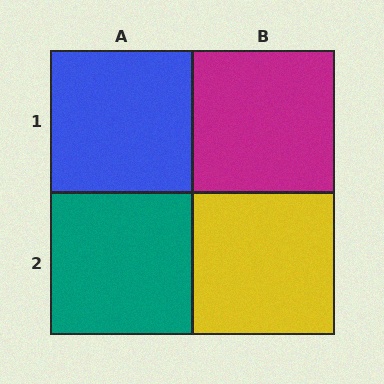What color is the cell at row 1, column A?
Blue.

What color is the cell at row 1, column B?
Magenta.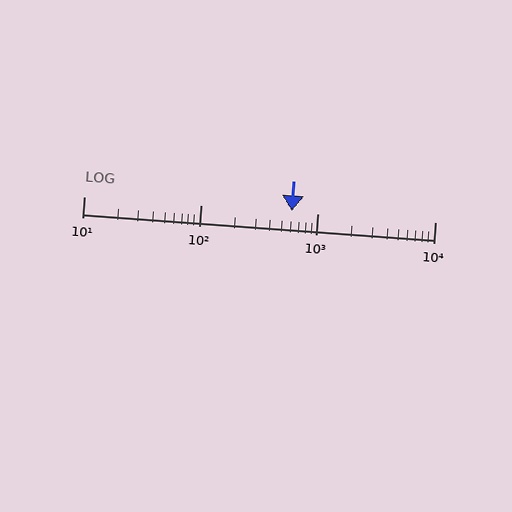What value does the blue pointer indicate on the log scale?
The pointer indicates approximately 600.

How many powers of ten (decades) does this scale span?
The scale spans 3 decades, from 10 to 10000.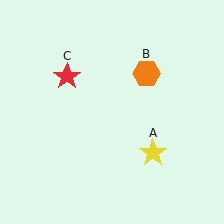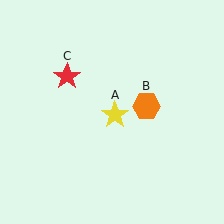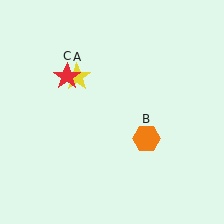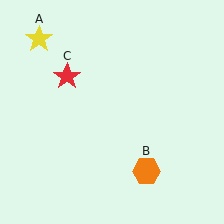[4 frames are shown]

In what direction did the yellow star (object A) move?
The yellow star (object A) moved up and to the left.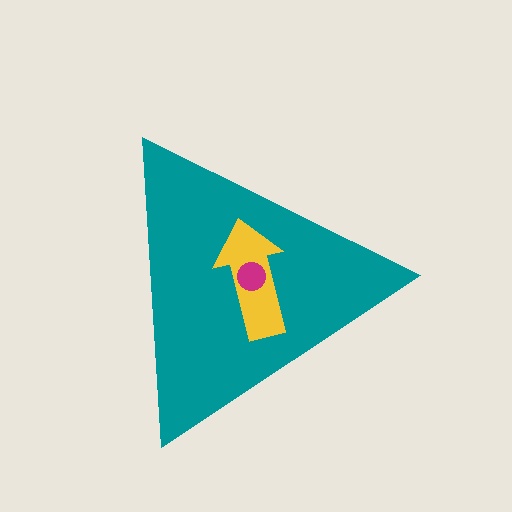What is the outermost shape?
The teal triangle.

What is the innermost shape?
The magenta circle.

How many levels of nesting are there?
3.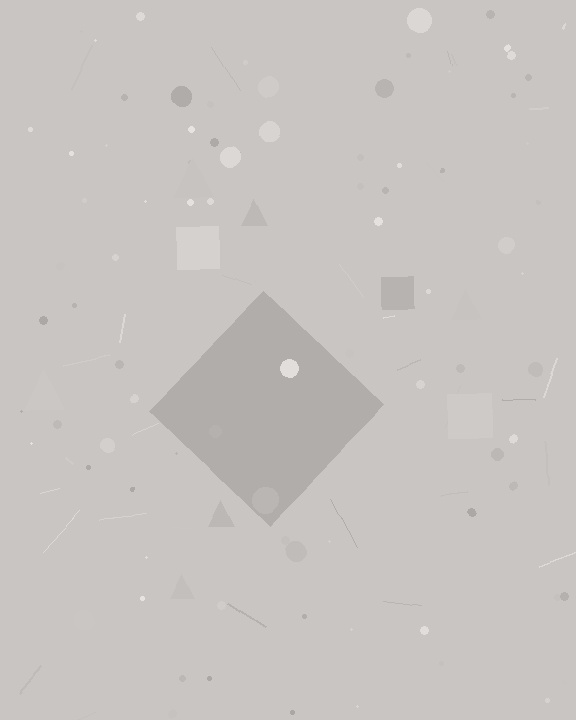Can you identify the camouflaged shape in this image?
The camouflaged shape is a diamond.